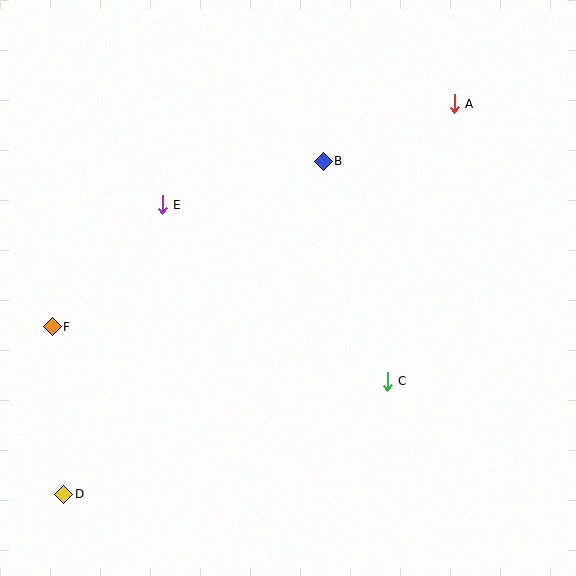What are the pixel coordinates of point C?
Point C is at (387, 381).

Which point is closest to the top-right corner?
Point A is closest to the top-right corner.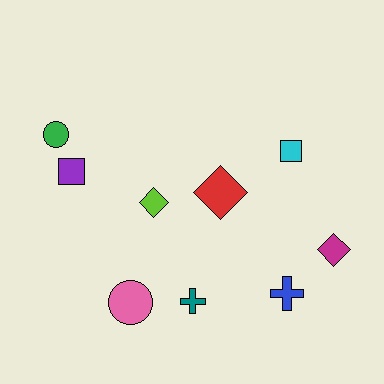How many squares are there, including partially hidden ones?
There are 2 squares.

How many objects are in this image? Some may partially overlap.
There are 9 objects.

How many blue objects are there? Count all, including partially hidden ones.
There is 1 blue object.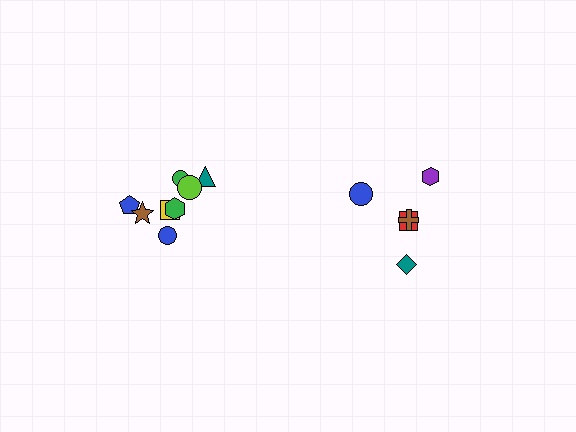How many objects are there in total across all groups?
There are 13 objects.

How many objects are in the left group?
There are 8 objects.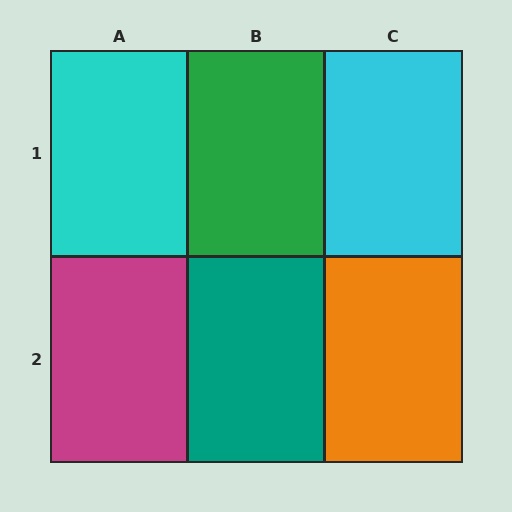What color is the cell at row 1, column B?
Green.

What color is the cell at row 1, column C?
Cyan.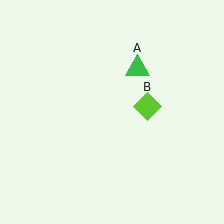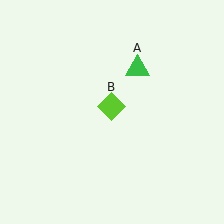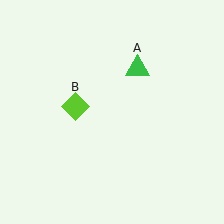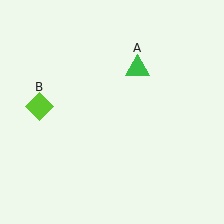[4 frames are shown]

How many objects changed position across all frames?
1 object changed position: lime diamond (object B).